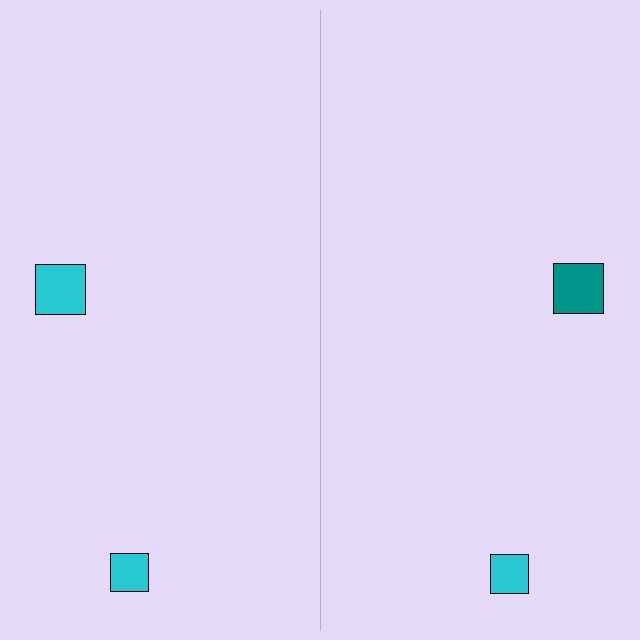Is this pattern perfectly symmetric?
No, the pattern is not perfectly symmetric. The teal square on the right side breaks the symmetry — its mirror counterpart is cyan.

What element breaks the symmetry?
The teal square on the right side breaks the symmetry — its mirror counterpart is cyan.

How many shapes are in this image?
There are 4 shapes in this image.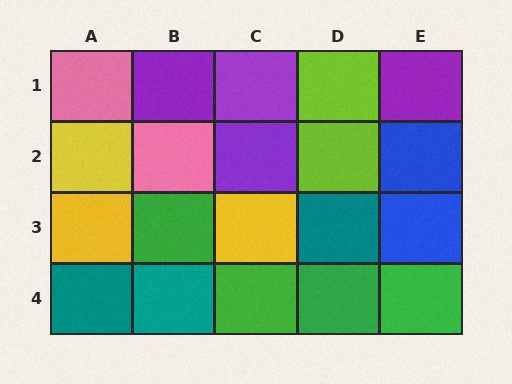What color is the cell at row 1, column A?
Pink.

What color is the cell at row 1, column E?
Purple.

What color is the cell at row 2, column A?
Yellow.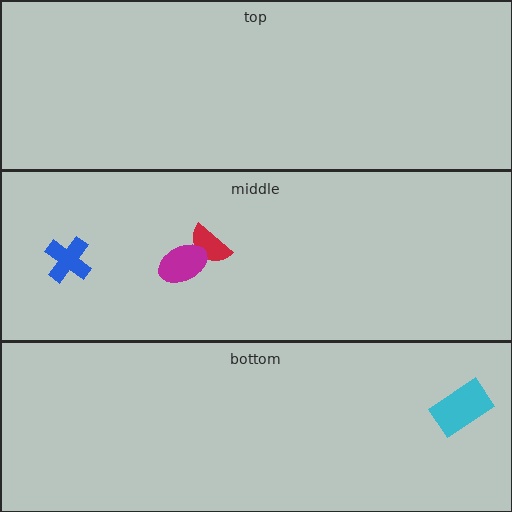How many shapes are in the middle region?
3.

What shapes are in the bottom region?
The cyan rectangle.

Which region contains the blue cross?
The middle region.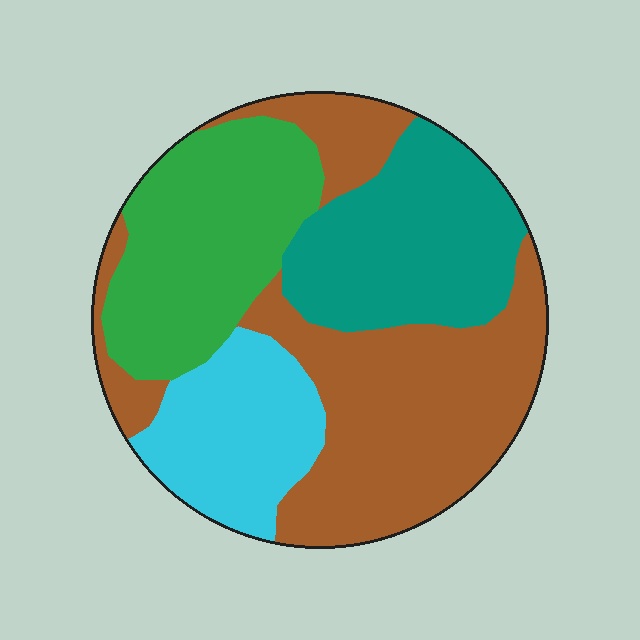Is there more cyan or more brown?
Brown.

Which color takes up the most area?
Brown, at roughly 40%.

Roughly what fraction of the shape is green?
Green takes up less than a quarter of the shape.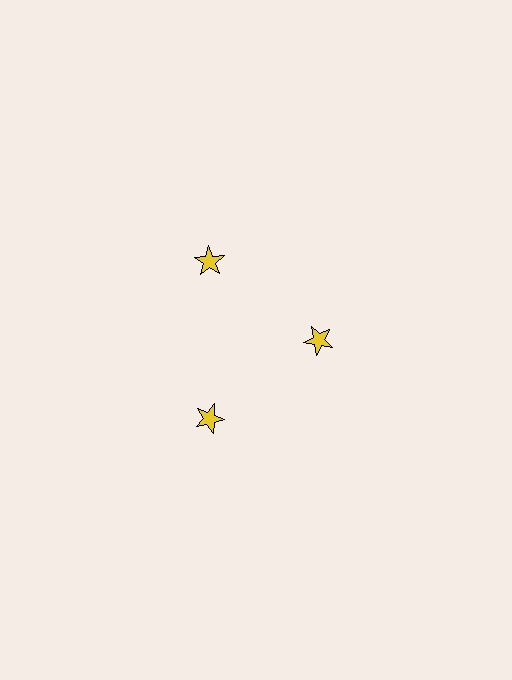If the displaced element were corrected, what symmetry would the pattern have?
It would have 3-fold rotational symmetry — the pattern would map onto itself every 120 degrees.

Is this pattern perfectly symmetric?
No. The 3 yellow stars are arranged in a ring, but one element near the 3 o'clock position is pulled inward toward the center, breaking the 3-fold rotational symmetry.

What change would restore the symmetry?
The symmetry would be restored by moving it outward, back onto the ring so that all 3 stars sit at equal angles and equal distance from the center.